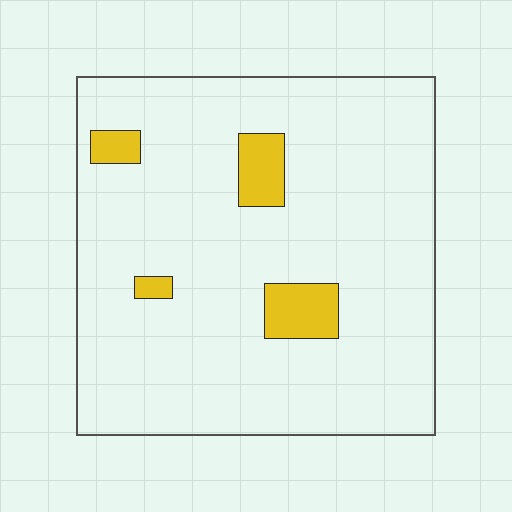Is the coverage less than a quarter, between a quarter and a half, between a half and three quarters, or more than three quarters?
Less than a quarter.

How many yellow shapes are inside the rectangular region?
4.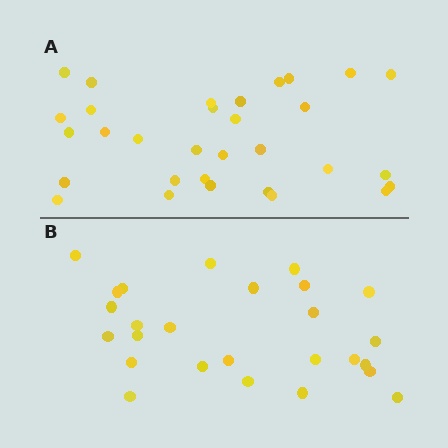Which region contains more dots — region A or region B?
Region A (the top region) has more dots.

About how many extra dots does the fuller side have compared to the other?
Region A has about 5 more dots than region B.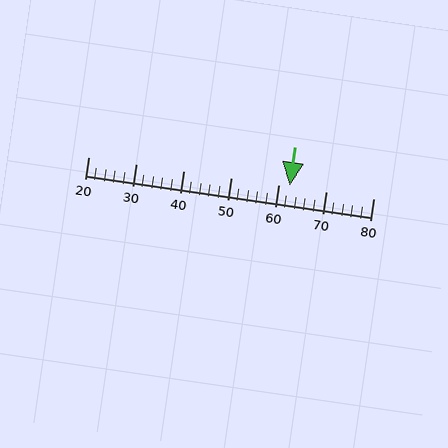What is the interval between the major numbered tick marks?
The major tick marks are spaced 10 units apart.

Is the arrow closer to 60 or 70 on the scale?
The arrow is closer to 60.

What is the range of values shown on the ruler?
The ruler shows values from 20 to 80.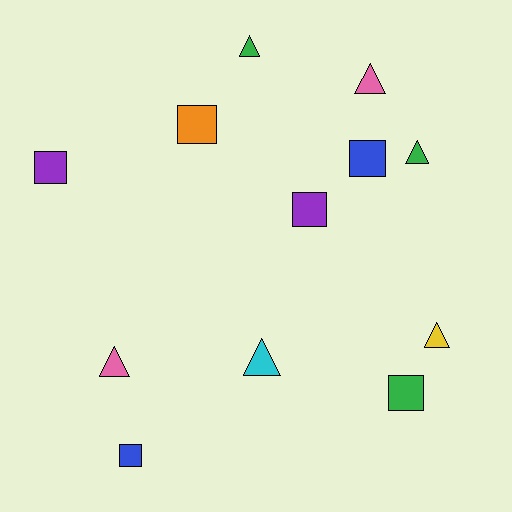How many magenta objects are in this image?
There are no magenta objects.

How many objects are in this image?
There are 12 objects.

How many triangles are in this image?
There are 6 triangles.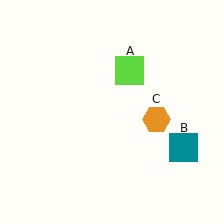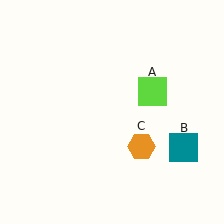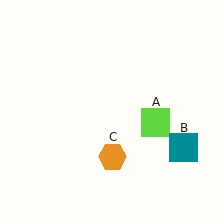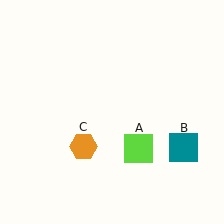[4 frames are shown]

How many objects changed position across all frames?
2 objects changed position: lime square (object A), orange hexagon (object C).